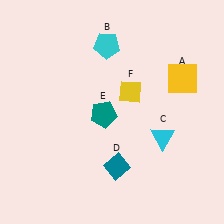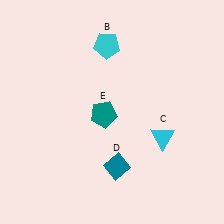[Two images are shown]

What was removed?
The yellow square (A), the yellow diamond (F) were removed in Image 2.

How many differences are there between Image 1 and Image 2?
There are 2 differences between the two images.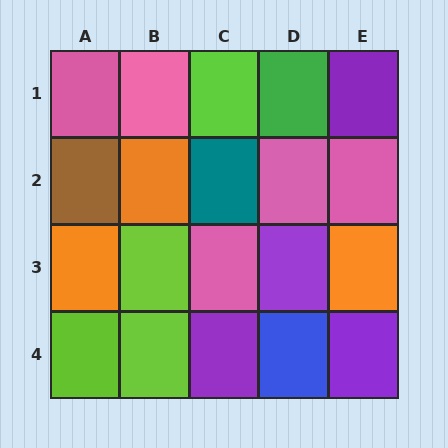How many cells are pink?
5 cells are pink.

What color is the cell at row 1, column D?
Green.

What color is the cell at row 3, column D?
Purple.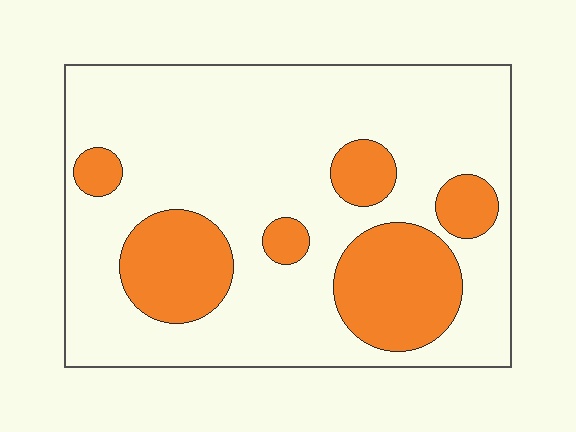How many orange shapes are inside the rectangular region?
6.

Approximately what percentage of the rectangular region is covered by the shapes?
Approximately 25%.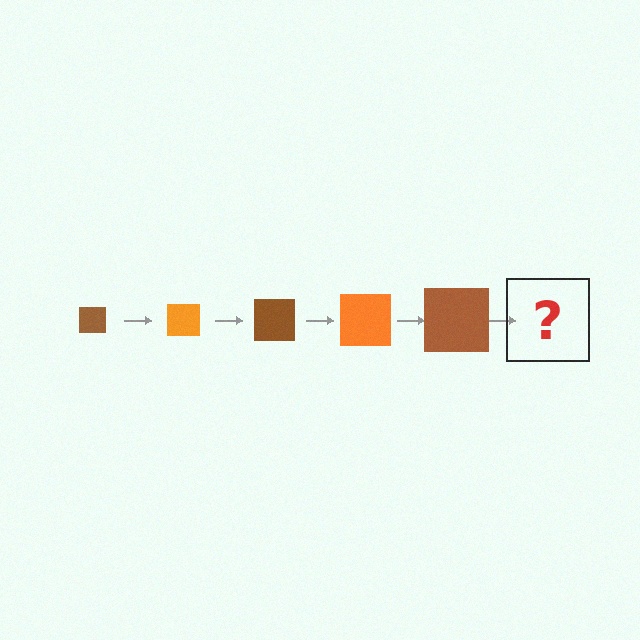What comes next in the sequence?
The next element should be an orange square, larger than the previous one.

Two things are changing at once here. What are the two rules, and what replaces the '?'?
The two rules are that the square grows larger each step and the color cycles through brown and orange. The '?' should be an orange square, larger than the previous one.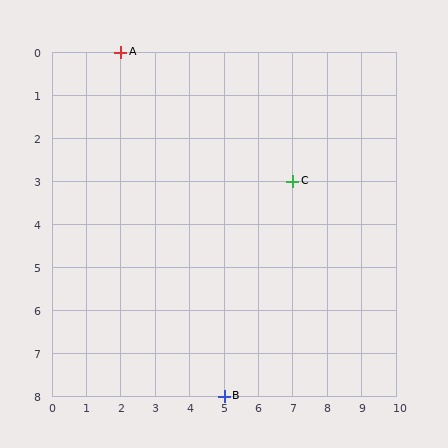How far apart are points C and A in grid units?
Points C and A are 5 columns and 3 rows apart (about 5.8 grid units diagonally).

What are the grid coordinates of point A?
Point A is at grid coordinates (2, 0).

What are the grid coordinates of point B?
Point B is at grid coordinates (5, 8).